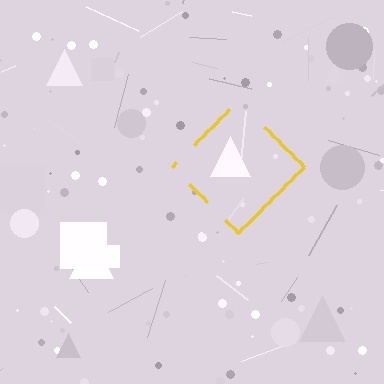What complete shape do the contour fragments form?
The contour fragments form a diamond.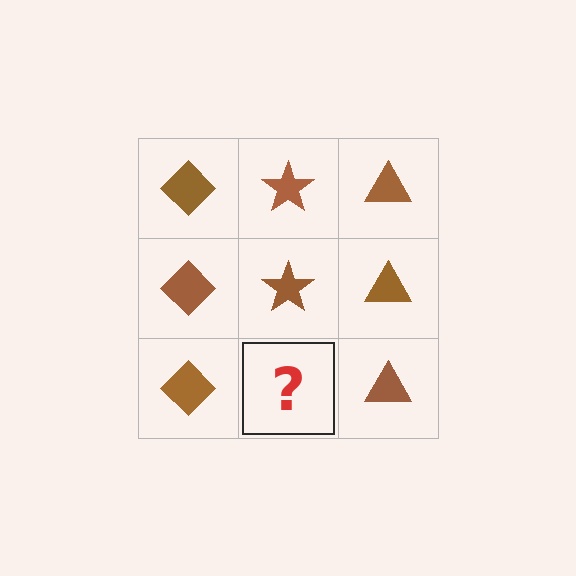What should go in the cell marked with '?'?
The missing cell should contain a brown star.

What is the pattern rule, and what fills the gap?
The rule is that each column has a consistent shape. The gap should be filled with a brown star.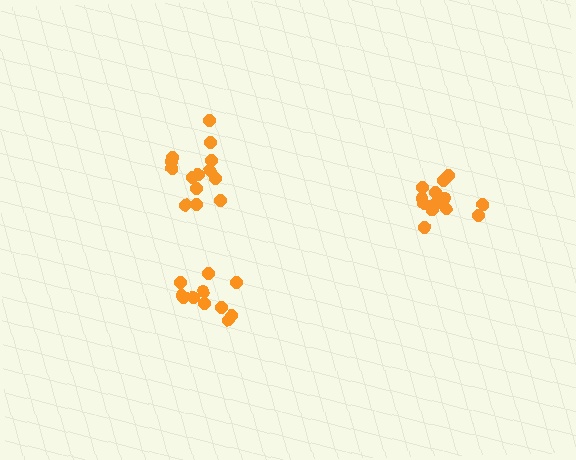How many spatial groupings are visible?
There are 3 spatial groupings.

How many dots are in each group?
Group 1: 11 dots, Group 2: 14 dots, Group 3: 14 dots (39 total).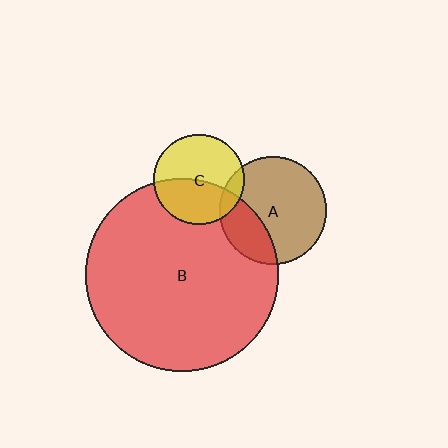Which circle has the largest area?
Circle B (red).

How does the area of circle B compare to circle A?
Approximately 3.2 times.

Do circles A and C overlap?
Yes.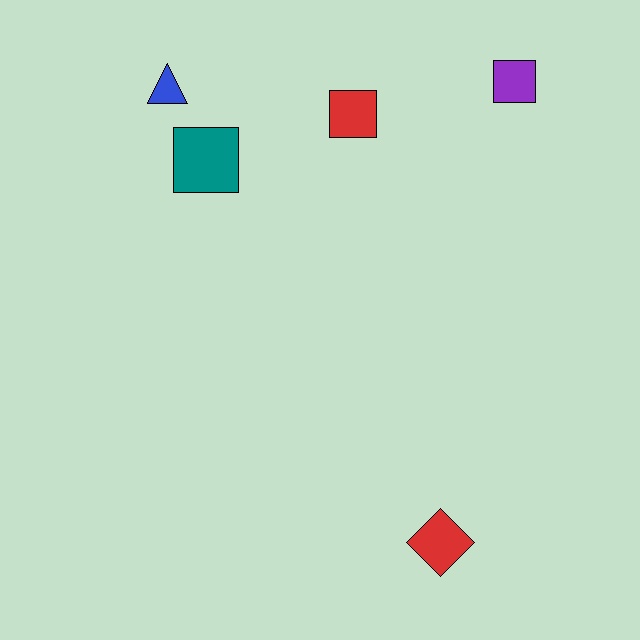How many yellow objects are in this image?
There are no yellow objects.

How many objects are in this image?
There are 5 objects.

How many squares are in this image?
There are 3 squares.